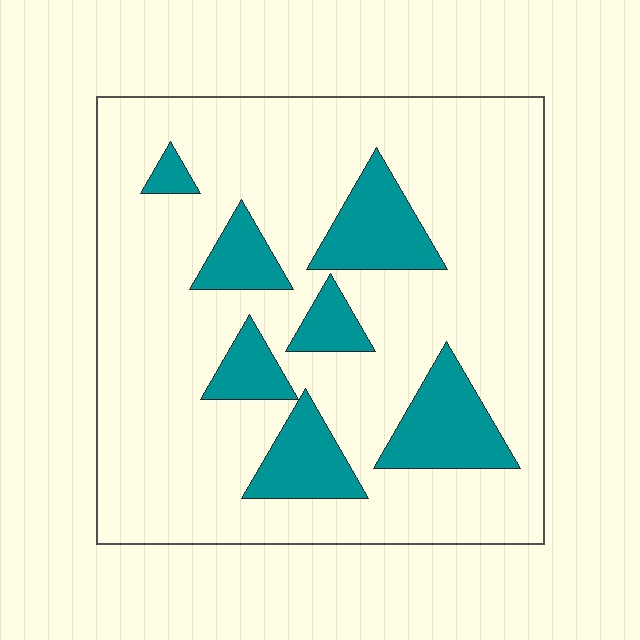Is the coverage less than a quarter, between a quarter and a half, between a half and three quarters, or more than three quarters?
Less than a quarter.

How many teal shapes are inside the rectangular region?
7.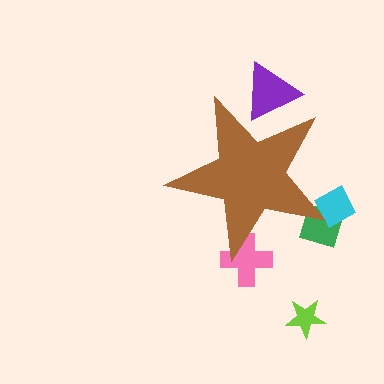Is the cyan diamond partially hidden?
Yes, the cyan diamond is partially hidden behind the brown star.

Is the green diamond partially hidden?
Yes, the green diamond is partially hidden behind the brown star.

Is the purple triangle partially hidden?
Yes, the purple triangle is partially hidden behind the brown star.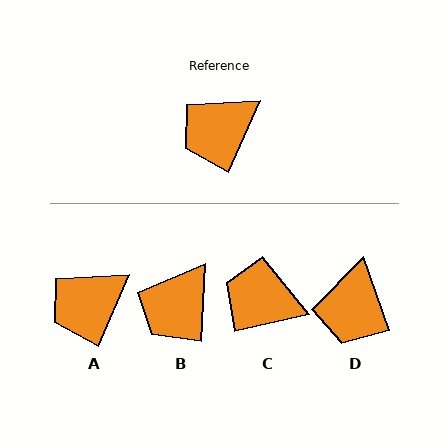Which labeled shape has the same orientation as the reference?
A.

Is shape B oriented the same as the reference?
No, it is off by about 21 degrees.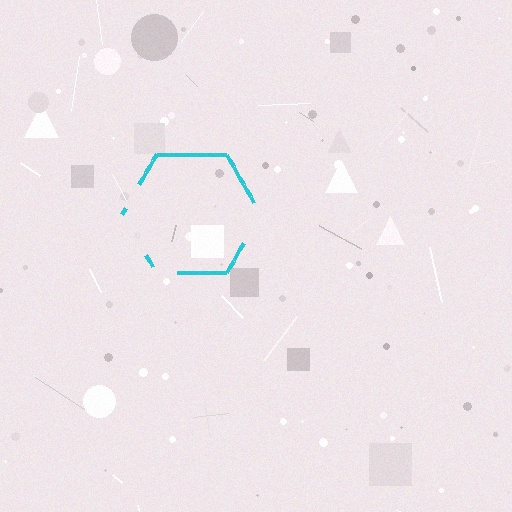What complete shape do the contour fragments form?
The contour fragments form a hexagon.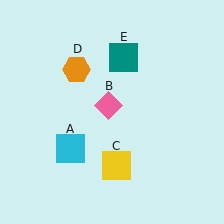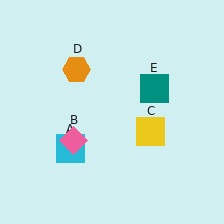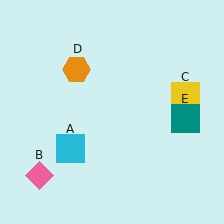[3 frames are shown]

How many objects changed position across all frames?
3 objects changed position: pink diamond (object B), yellow square (object C), teal square (object E).